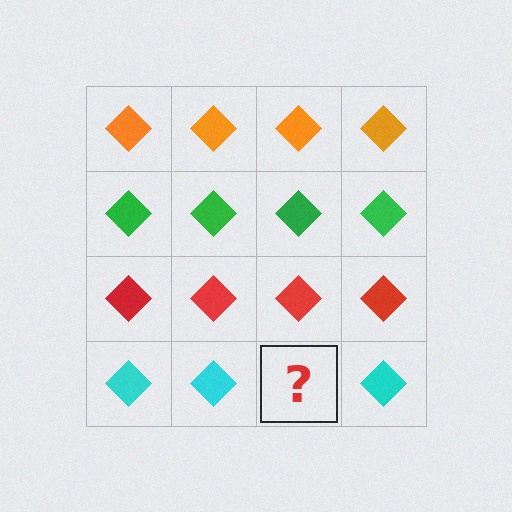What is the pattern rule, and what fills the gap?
The rule is that each row has a consistent color. The gap should be filled with a cyan diamond.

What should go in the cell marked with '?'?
The missing cell should contain a cyan diamond.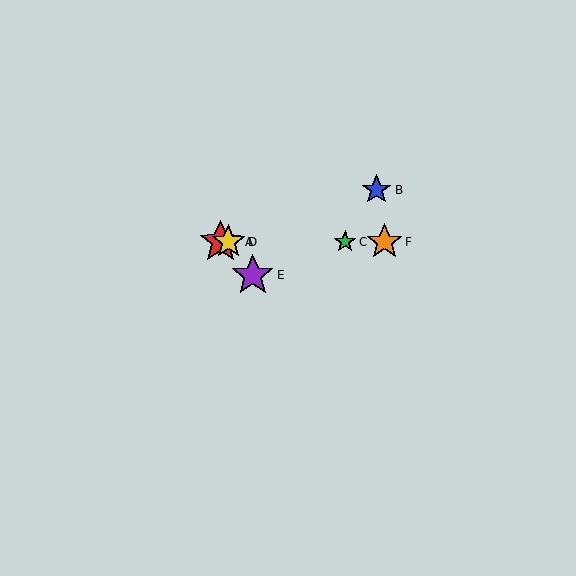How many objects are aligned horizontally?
4 objects (A, C, D, F) are aligned horizontally.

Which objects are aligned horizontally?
Objects A, C, D, F are aligned horizontally.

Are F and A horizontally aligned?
Yes, both are at y≈242.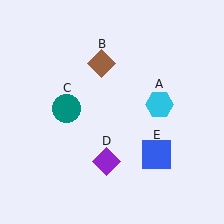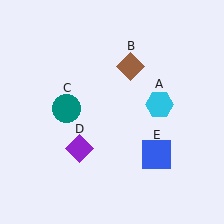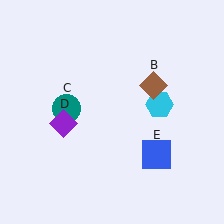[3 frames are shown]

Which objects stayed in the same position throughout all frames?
Cyan hexagon (object A) and teal circle (object C) and blue square (object E) remained stationary.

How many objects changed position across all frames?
2 objects changed position: brown diamond (object B), purple diamond (object D).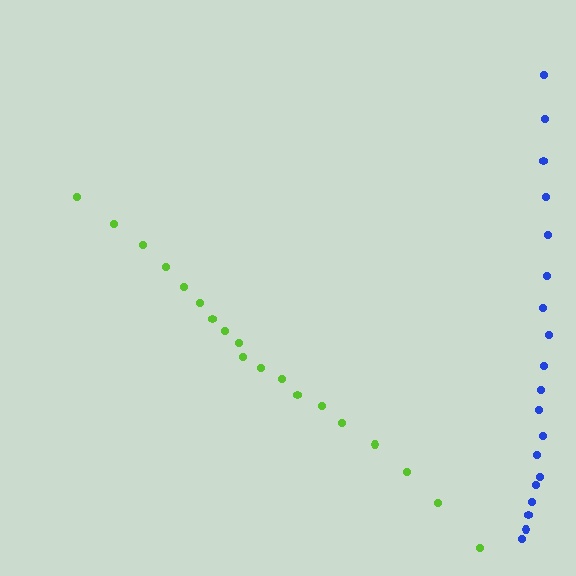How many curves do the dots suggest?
There are 2 distinct paths.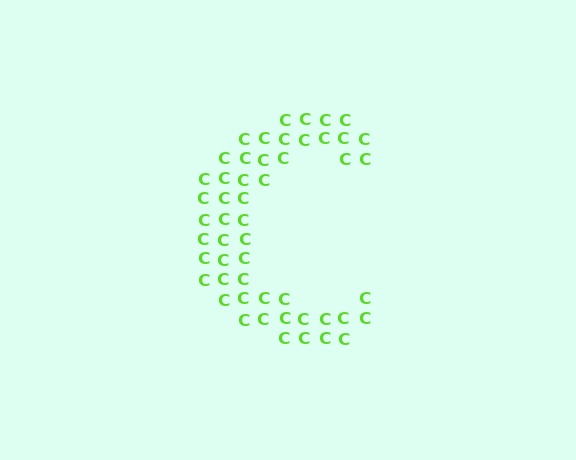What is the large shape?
The large shape is the letter C.